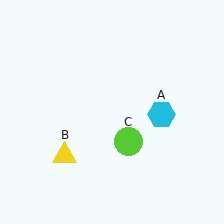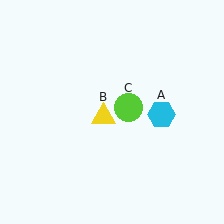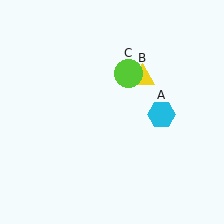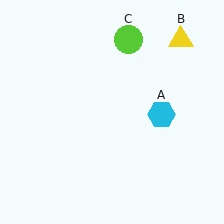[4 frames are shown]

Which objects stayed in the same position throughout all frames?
Cyan hexagon (object A) remained stationary.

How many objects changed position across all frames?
2 objects changed position: yellow triangle (object B), lime circle (object C).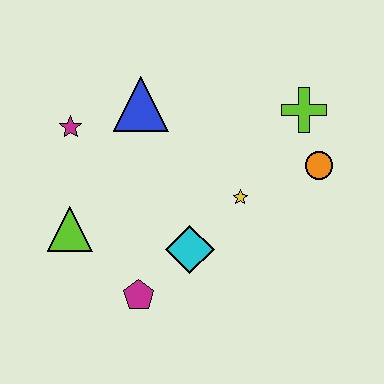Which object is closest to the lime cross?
The orange circle is closest to the lime cross.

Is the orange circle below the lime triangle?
No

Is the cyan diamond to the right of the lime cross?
No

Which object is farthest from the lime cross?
The lime triangle is farthest from the lime cross.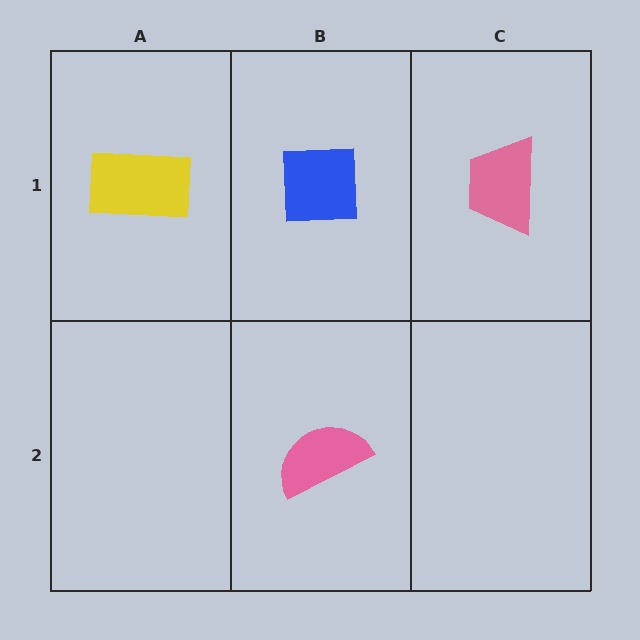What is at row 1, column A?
A yellow rectangle.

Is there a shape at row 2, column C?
No, that cell is empty.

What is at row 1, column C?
A pink trapezoid.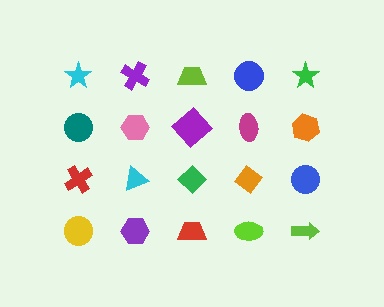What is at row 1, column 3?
A lime trapezoid.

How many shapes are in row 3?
5 shapes.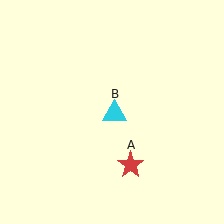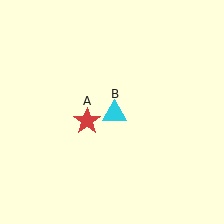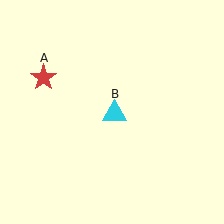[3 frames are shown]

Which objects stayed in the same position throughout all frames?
Cyan triangle (object B) remained stationary.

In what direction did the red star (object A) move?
The red star (object A) moved up and to the left.